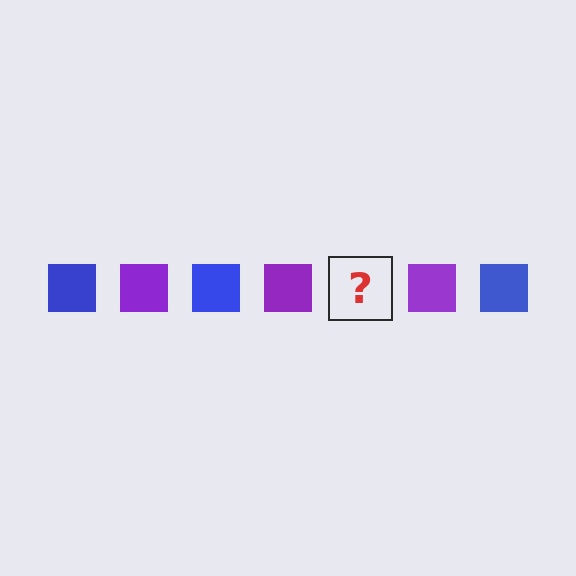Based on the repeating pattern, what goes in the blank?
The blank should be a blue square.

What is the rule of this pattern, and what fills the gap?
The rule is that the pattern cycles through blue, purple squares. The gap should be filled with a blue square.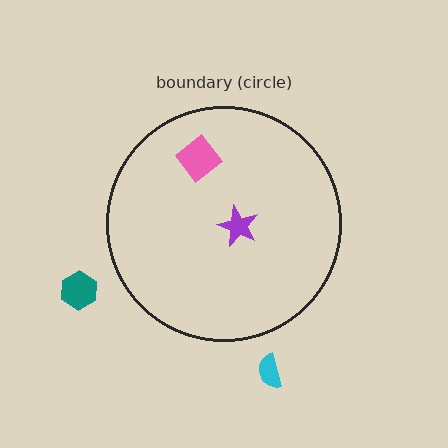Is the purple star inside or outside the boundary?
Inside.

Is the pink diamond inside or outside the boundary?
Inside.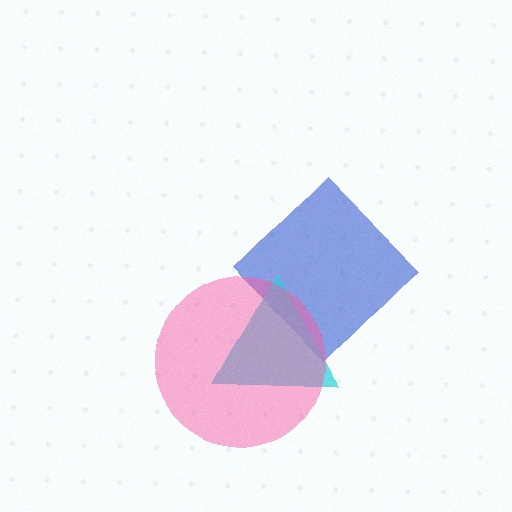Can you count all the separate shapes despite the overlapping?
Yes, there are 3 separate shapes.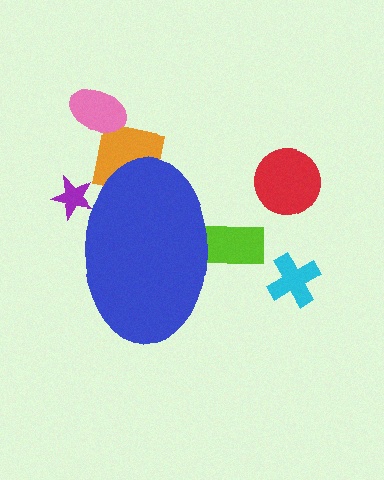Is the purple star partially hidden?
Yes, the purple star is partially hidden behind the blue ellipse.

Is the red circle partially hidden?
No, the red circle is fully visible.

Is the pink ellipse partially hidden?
No, the pink ellipse is fully visible.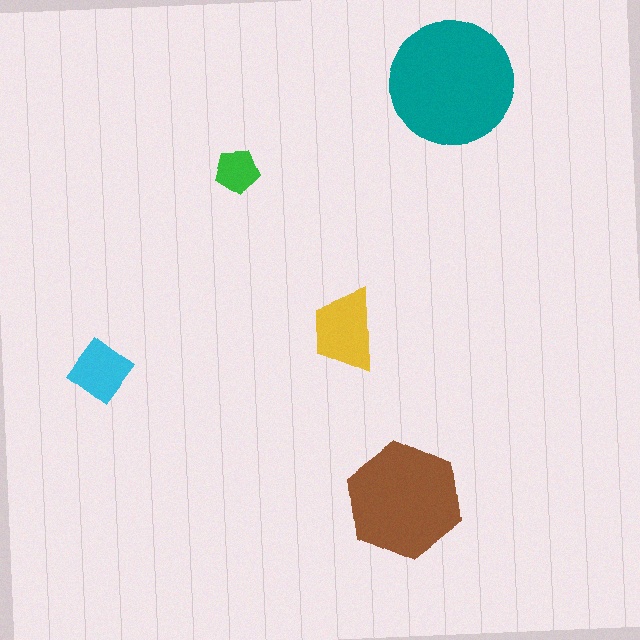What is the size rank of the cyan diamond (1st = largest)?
4th.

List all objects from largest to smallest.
The teal circle, the brown hexagon, the yellow trapezoid, the cyan diamond, the green pentagon.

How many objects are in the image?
There are 5 objects in the image.